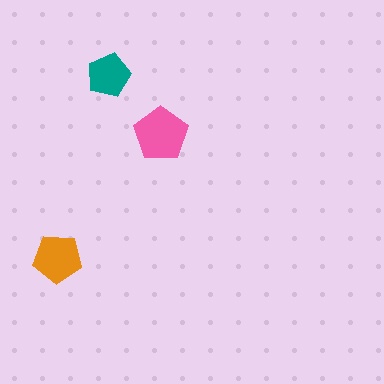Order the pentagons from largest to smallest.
the pink one, the orange one, the teal one.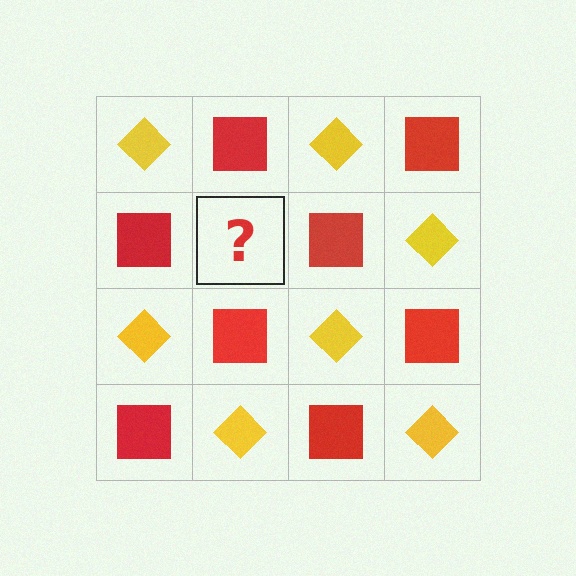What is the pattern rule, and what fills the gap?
The rule is that it alternates yellow diamond and red square in a checkerboard pattern. The gap should be filled with a yellow diamond.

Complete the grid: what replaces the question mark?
The question mark should be replaced with a yellow diamond.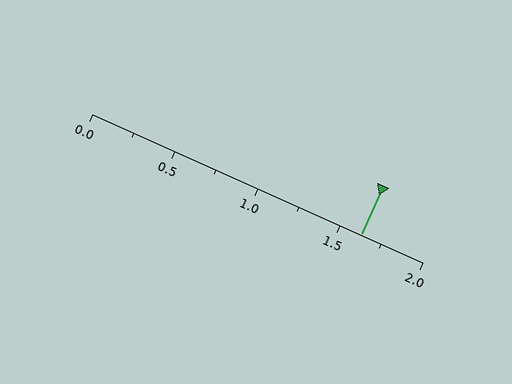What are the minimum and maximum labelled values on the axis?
The axis runs from 0.0 to 2.0.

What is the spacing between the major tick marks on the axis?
The major ticks are spaced 0.5 apart.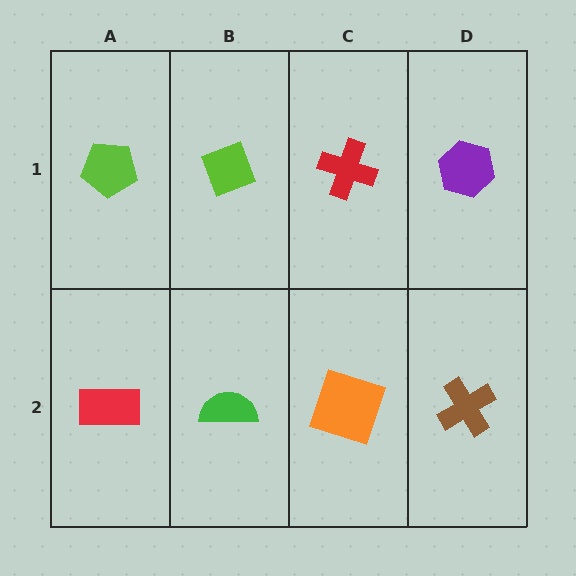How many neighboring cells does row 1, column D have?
2.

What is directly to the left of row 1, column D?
A red cross.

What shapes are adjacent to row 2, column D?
A purple hexagon (row 1, column D), an orange square (row 2, column C).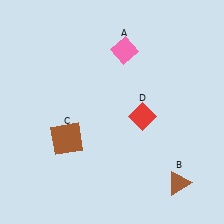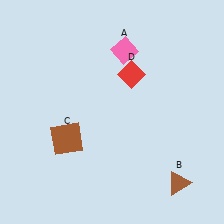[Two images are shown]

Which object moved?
The red diamond (D) moved up.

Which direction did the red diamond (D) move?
The red diamond (D) moved up.